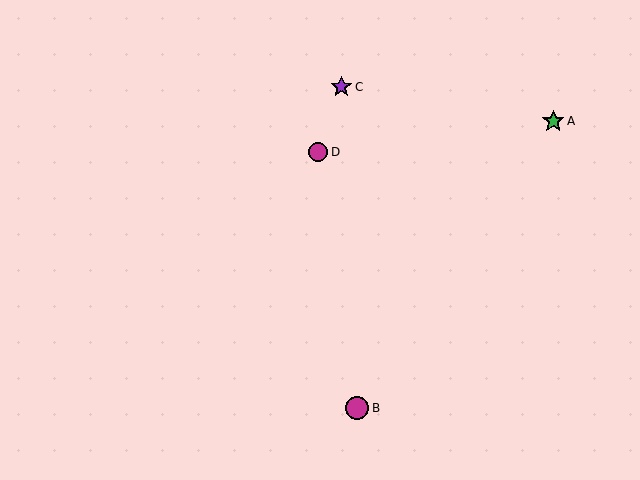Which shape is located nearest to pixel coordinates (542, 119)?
The green star (labeled A) at (553, 121) is nearest to that location.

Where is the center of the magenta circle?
The center of the magenta circle is at (357, 408).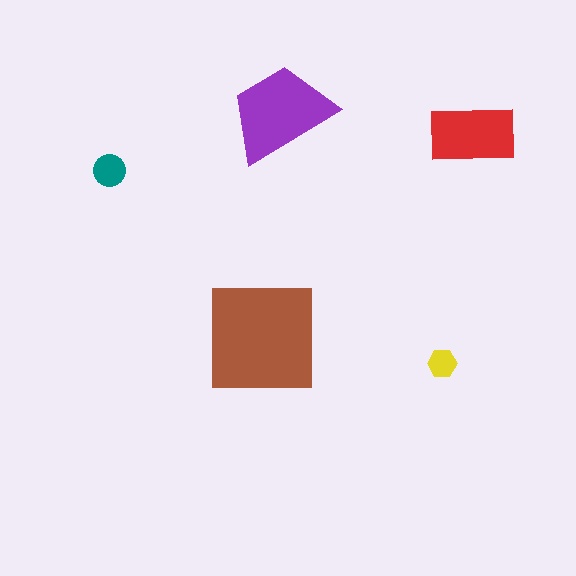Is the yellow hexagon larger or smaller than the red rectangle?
Smaller.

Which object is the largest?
The brown square.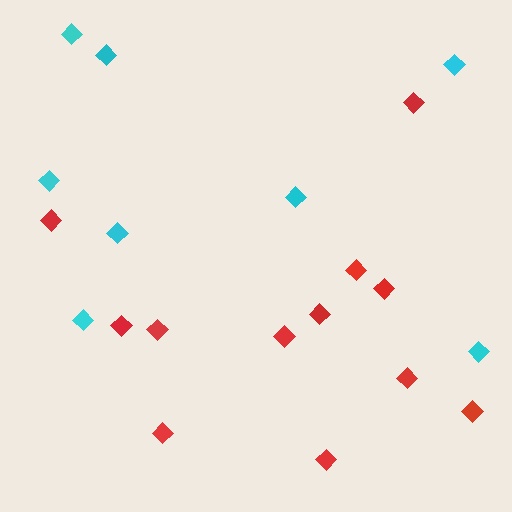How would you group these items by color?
There are 2 groups: one group of cyan diamonds (8) and one group of red diamonds (12).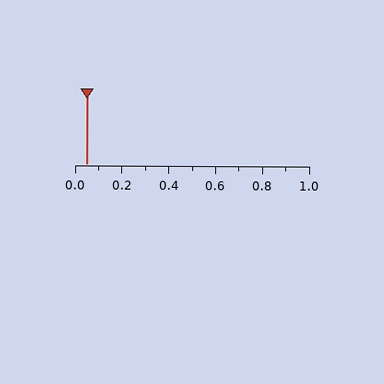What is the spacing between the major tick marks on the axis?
The major ticks are spaced 0.2 apart.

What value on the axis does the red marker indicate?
The marker indicates approximately 0.05.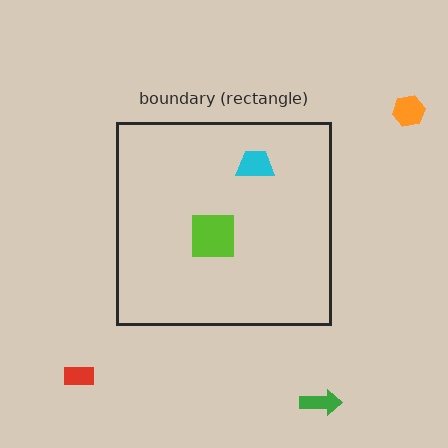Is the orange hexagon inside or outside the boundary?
Outside.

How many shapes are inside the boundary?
2 inside, 3 outside.